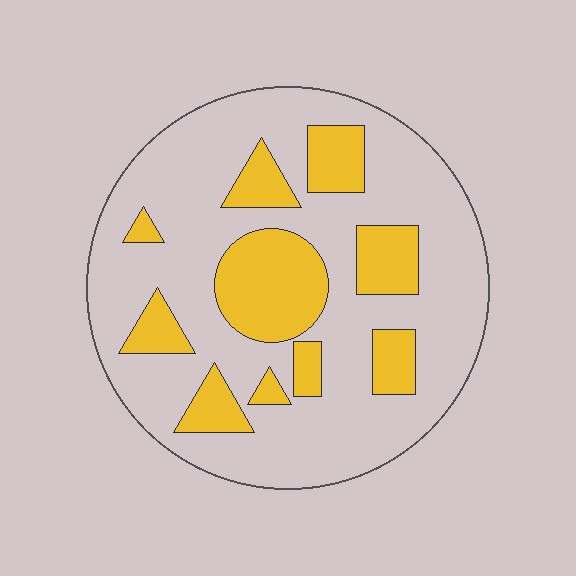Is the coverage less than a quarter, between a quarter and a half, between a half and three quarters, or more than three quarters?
Between a quarter and a half.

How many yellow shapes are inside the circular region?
10.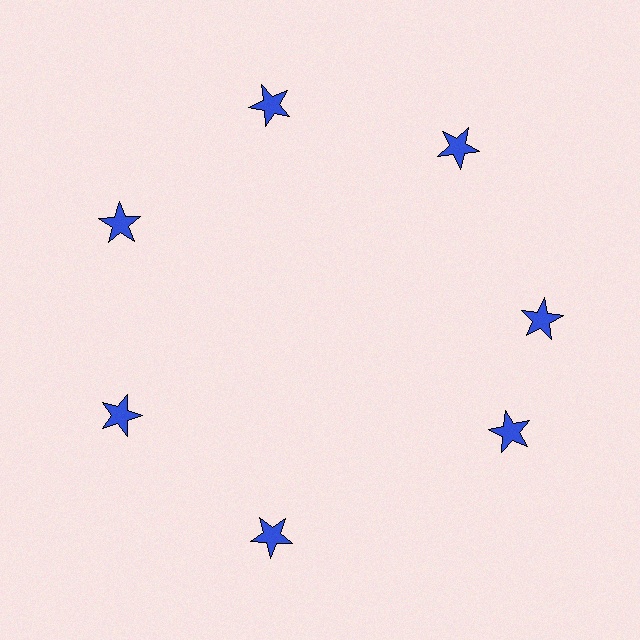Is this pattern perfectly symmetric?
No. The 7 blue stars are arranged in a ring, but one element near the 5 o'clock position is rotated out of alignment along the ring, breaking the 7-fold rotational symmetry.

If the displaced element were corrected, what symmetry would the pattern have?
It would have 7-fold rotational symmetry — the pattern would map onto itself every 51 degrees.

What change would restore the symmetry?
The symmetry would be restored by rotating it back into even spacing with its neighbors so that all 7 stars sit at equal angles and equal distance from the center.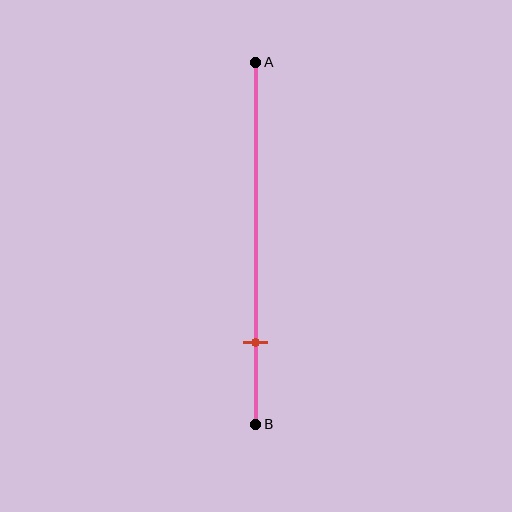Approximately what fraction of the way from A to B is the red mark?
The red mark is approximately 75% of the way from A to B.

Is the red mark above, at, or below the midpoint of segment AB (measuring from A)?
The red mark is below the midpoint of segment AB.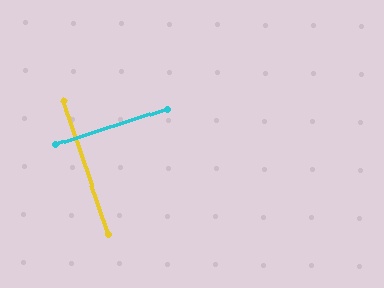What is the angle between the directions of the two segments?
Approximately 89 degrees.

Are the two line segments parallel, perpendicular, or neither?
Perpendicular — they meet at approximately 89°.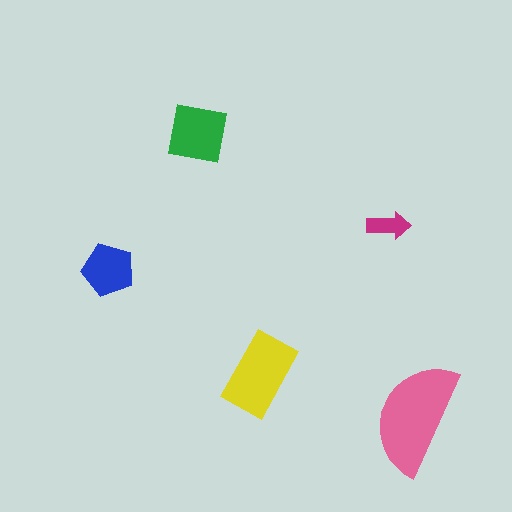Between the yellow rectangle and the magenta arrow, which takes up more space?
The yellow rectangle.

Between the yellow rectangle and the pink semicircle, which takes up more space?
The pink semicircle.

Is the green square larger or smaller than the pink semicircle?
Smaller.